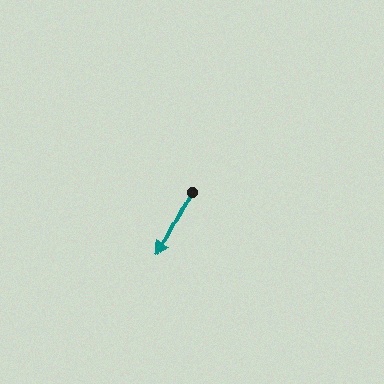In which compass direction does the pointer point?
Southwest.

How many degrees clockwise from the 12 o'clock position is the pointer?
Approximately 207 degrees.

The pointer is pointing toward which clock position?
Roughly 7 o'clock.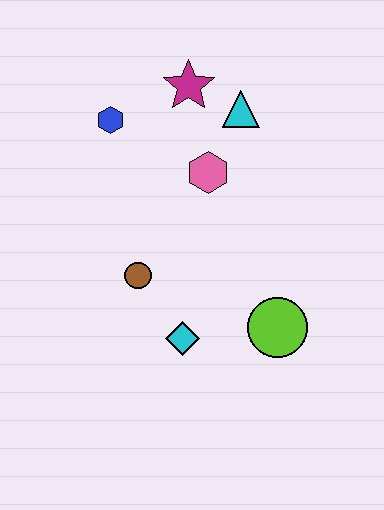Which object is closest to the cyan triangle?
The magenta star is closest to the cyan triangle.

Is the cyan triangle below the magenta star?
Yes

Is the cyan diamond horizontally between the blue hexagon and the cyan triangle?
Yes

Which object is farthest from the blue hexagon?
The lime circle is farthest from the blue hexagon.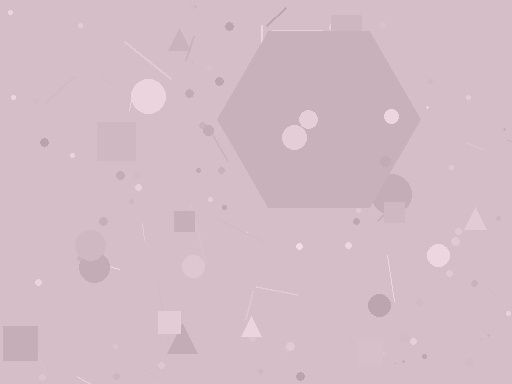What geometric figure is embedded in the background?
A hexagon is embedded in the background.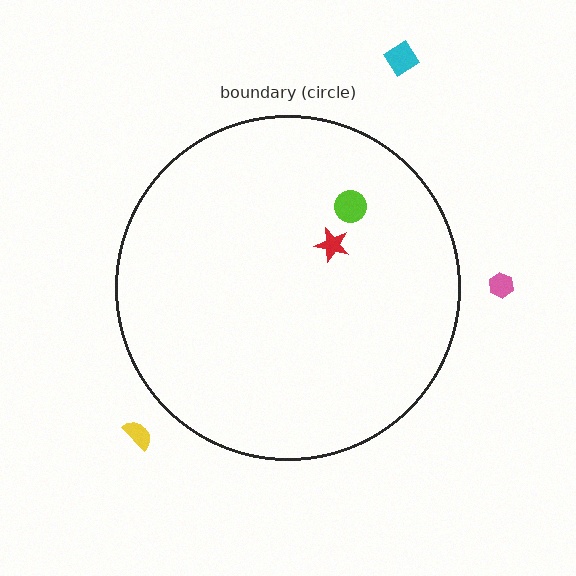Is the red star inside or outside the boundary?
Inside.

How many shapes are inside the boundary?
2 inside, 3 outside.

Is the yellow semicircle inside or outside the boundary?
Outside.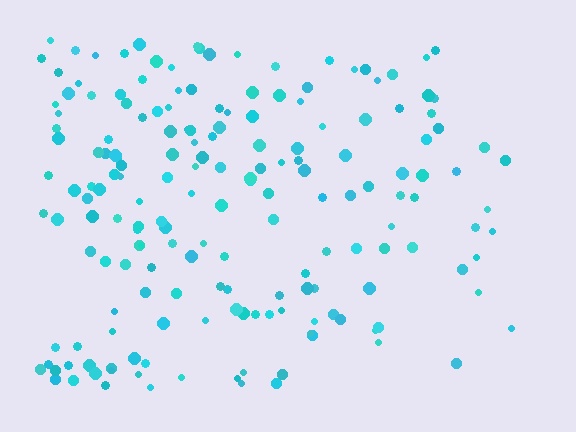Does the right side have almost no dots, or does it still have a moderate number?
Still a moderate number, just noticeably fewer than the left.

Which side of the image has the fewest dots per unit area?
The right.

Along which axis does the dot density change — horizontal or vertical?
Horizontal.